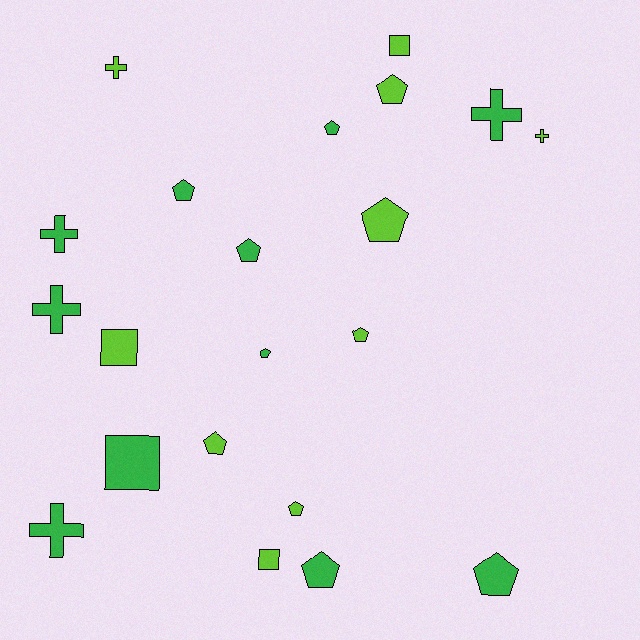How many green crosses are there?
There are 4 green crosses.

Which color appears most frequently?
Green, with 11 objects.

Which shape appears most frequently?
Pentagon, with 11 objects.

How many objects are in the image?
There are 21 objects.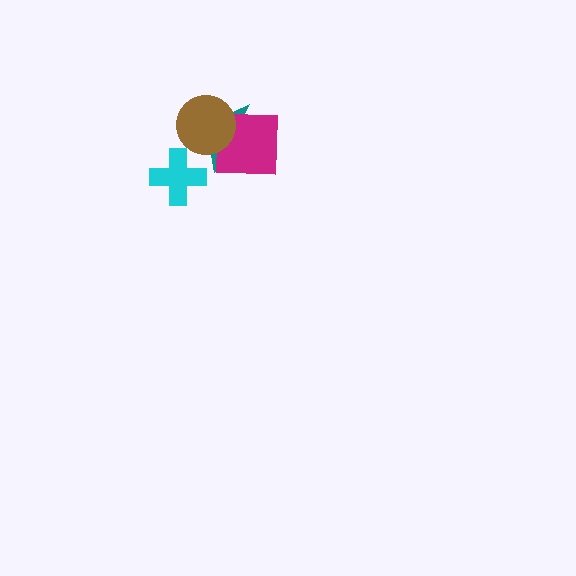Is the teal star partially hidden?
Yes, it is partially covered by another shape.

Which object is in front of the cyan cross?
The teal star is in front of the cyan cross.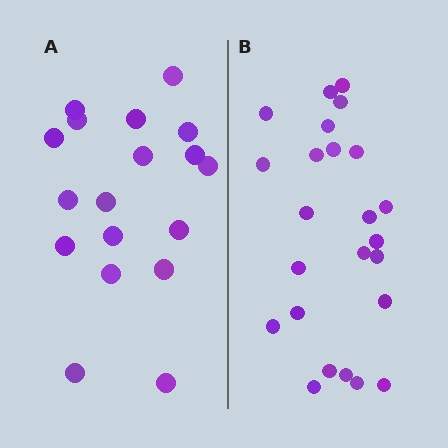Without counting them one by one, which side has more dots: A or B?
Region B (the right region) has more dots.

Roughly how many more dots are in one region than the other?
Region B has about 6 more dots than region A.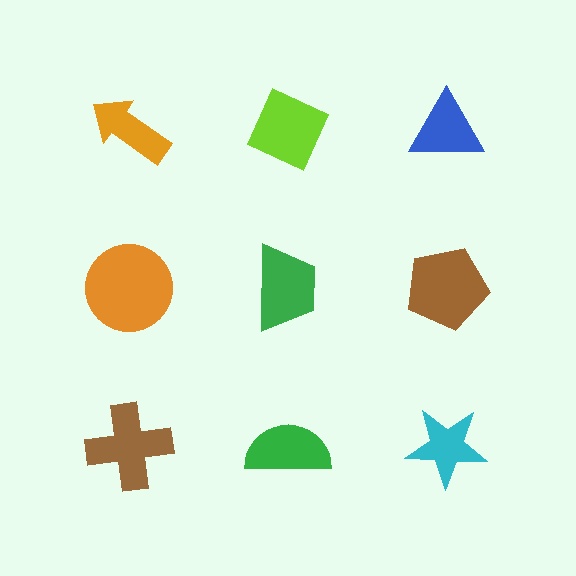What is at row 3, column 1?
A brown cross.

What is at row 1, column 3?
A blue triangle.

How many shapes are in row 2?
3 shapes.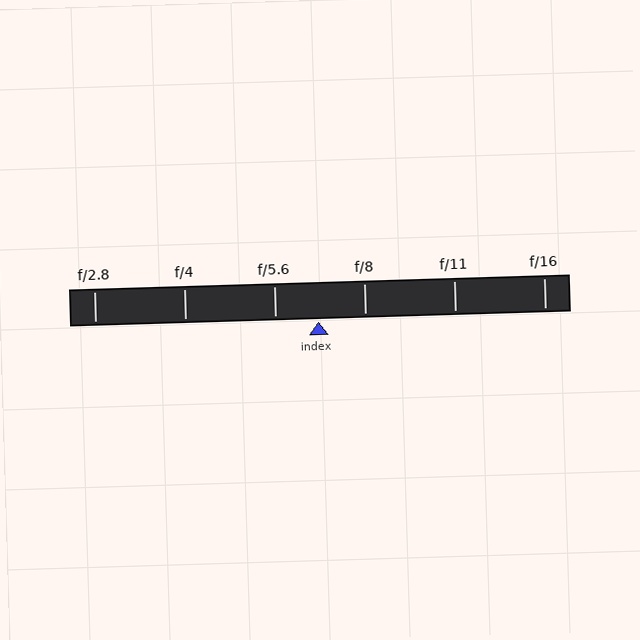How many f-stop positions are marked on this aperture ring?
There are 6 f-stop positions marked.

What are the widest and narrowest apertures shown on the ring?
The widest aperture shown is f/2.8 and the narrowest is f/16.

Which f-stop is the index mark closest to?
The index mark is closest to f/5.6.